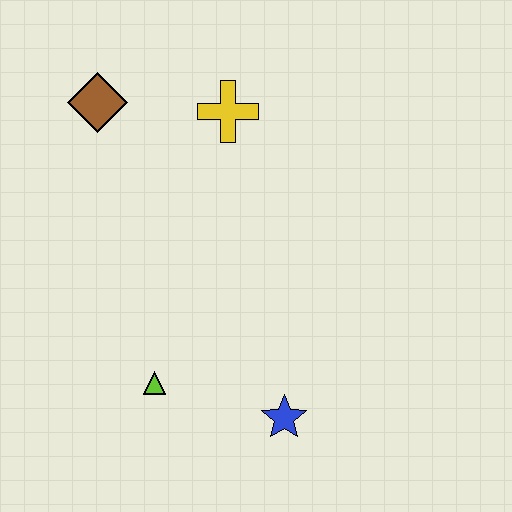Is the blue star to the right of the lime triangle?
Yes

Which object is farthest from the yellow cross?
The blue star is farthest from the yellow cross.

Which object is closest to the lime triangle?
The blue star is closest to the lime triangle.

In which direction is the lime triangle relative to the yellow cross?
The lime triangle is below the yellow cross.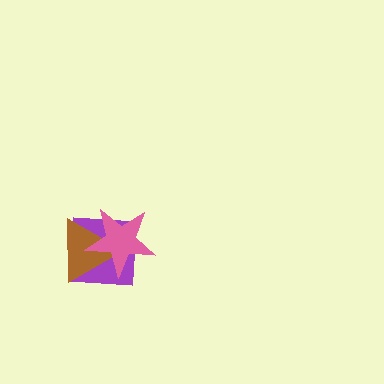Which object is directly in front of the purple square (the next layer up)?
The brown triangle is directly in front of the purple square.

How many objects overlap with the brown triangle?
2 objects overlap with the brown triangle.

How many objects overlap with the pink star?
2 objects overlap with the pink star.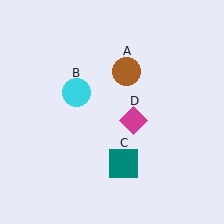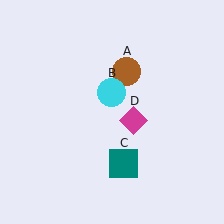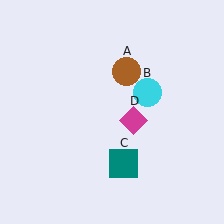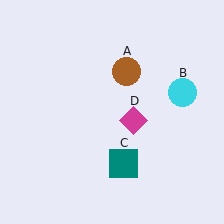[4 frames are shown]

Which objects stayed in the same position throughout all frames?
Brown circle (object A) and teal square (object C) and magenta diamond (object D) remained stationary.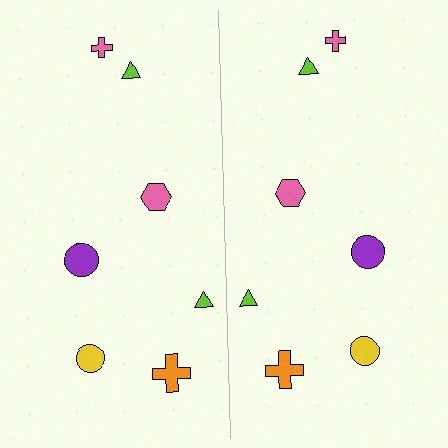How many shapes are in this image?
There are 14 shapes in this image.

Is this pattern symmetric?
Yes, this pattern has bilateral (reflection) symmetry.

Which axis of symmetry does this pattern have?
The pattern has a vertical axis of symmetry running through the center of the image.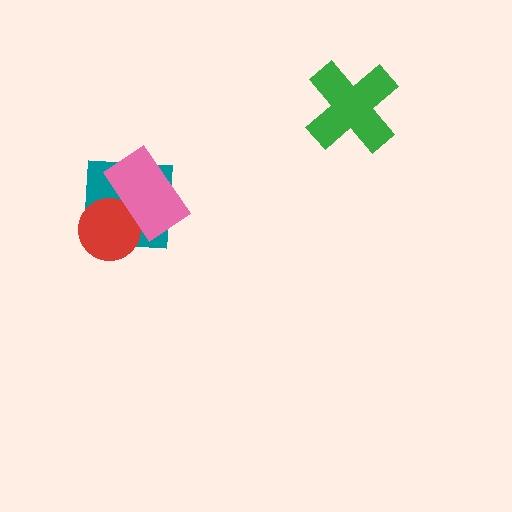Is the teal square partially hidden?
Yes, it is partially covered by another shape.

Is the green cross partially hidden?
No, no other shape covers it.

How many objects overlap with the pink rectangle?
2 objects overlap with the pink rectangle.